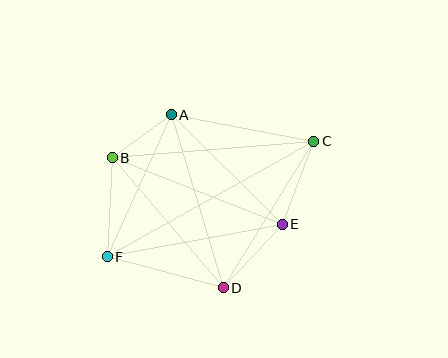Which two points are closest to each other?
Points A and B are closest to each other.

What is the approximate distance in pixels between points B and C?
The distance between B and C is approximately 202 pixels.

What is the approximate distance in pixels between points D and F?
The distance between D and F is approximately 120 pixels.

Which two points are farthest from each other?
Points C and F are farthest from each other.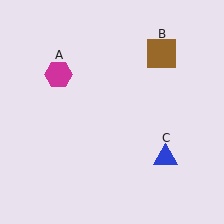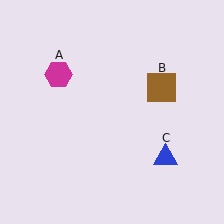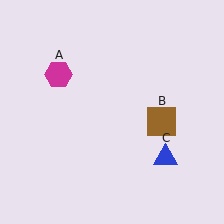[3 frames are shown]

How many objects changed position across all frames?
1 object changed position: brown square (object B).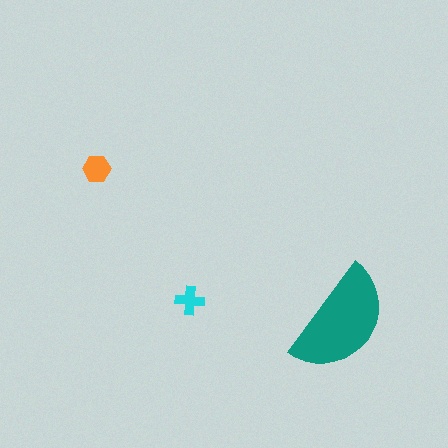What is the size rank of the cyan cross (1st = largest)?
3rd.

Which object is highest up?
The orange hexagon is topmost.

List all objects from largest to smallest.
The teal semicircle, the orange hexagon, the cyan cross.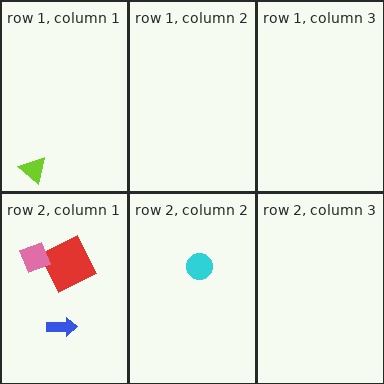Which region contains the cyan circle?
The row 2, column 2 region.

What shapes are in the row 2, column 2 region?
The cyan circle.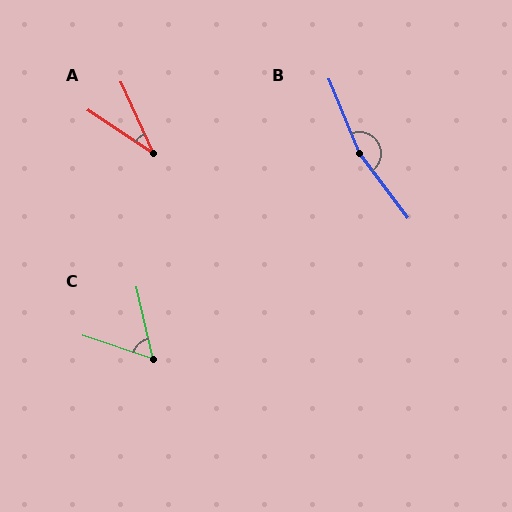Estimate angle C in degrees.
Approximately 59 degrees.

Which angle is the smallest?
A, at approximately 32 degrees.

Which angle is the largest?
B, at approximately 165 degrees.